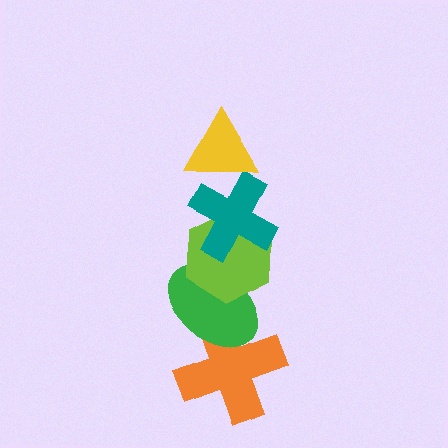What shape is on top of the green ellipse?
The lime hexagon is on top of the green ellipse.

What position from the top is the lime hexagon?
The lime hexagon is 3rd from the top.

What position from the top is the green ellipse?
The green ellipse is 4th from the top.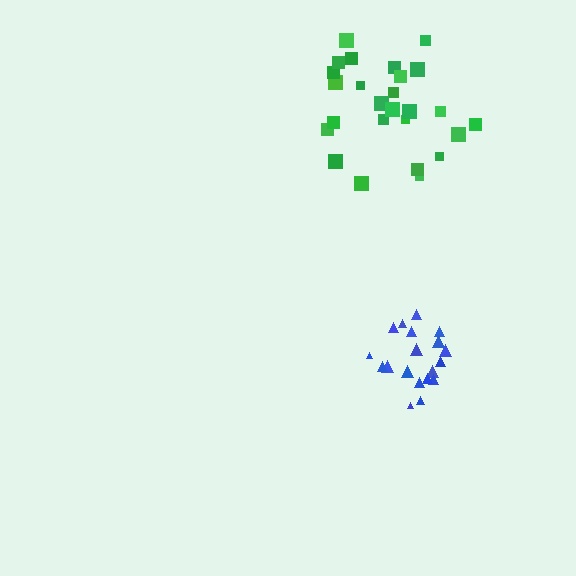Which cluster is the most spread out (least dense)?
Green.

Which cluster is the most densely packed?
Blue.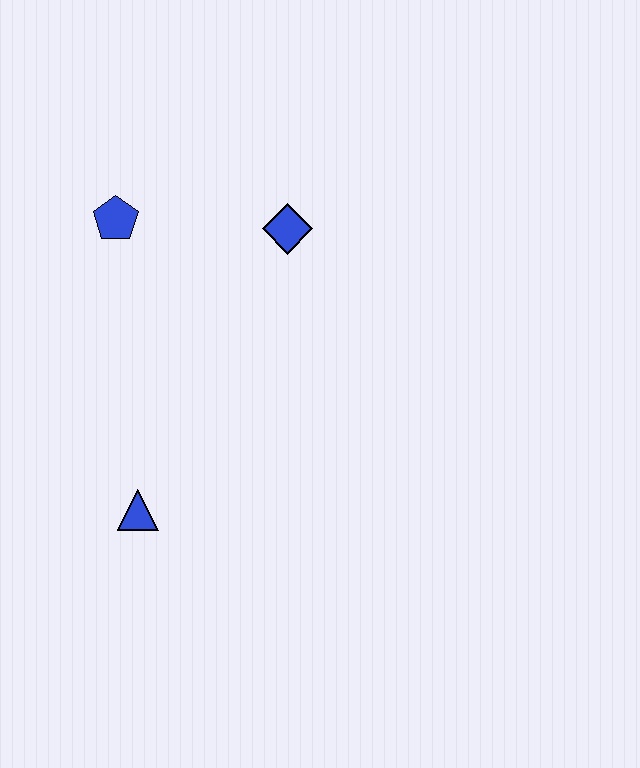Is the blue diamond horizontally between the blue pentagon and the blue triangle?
No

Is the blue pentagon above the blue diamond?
Yes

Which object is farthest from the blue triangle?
The blue diamond is farthest from the blue triangle.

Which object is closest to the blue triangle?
The blue pentagon is closest to the blue triangle.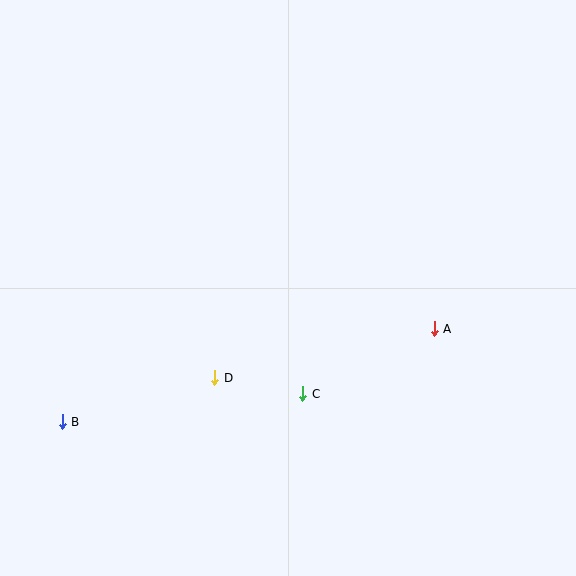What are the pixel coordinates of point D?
Point D is at (215, 378).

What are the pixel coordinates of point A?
Point A is at (434, 329).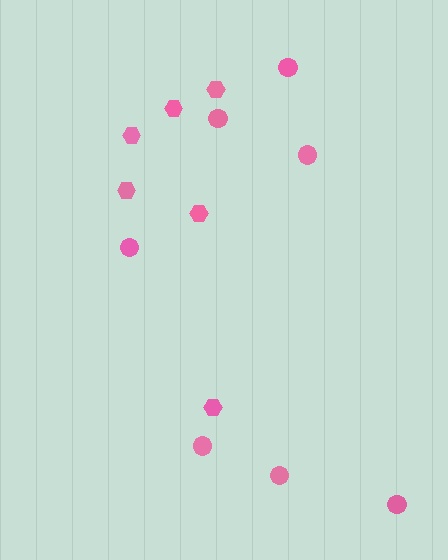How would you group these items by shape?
There are 2 groups: one group of circles (7) and one group of hexagons (6).